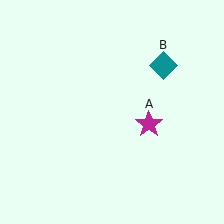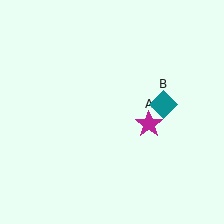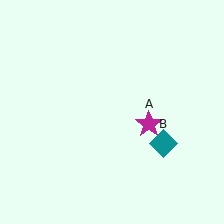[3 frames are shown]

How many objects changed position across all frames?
1 object changed position: teal diamond (object B).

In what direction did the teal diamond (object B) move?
The teal diamond (object B) moved down.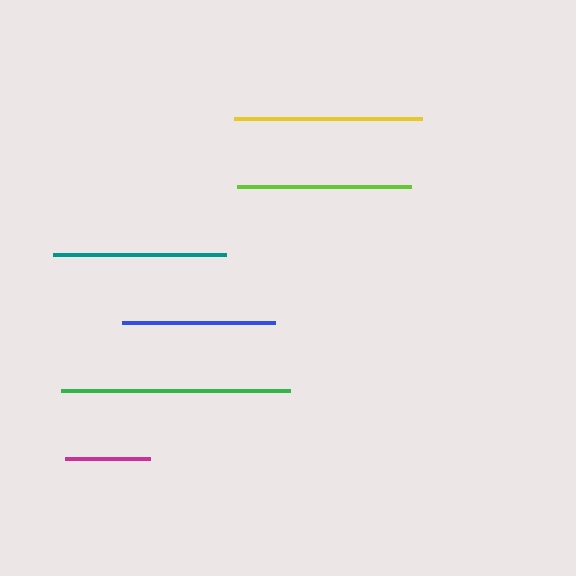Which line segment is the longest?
The green line is the longest at approximately 229 pixels.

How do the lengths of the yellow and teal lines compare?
The yellow and teal lines are approximately the same length.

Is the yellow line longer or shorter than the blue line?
The yellow line is longer than the blue line.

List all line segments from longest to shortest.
From longest to shortest: green, yellow, lime, teal, blue, magenta.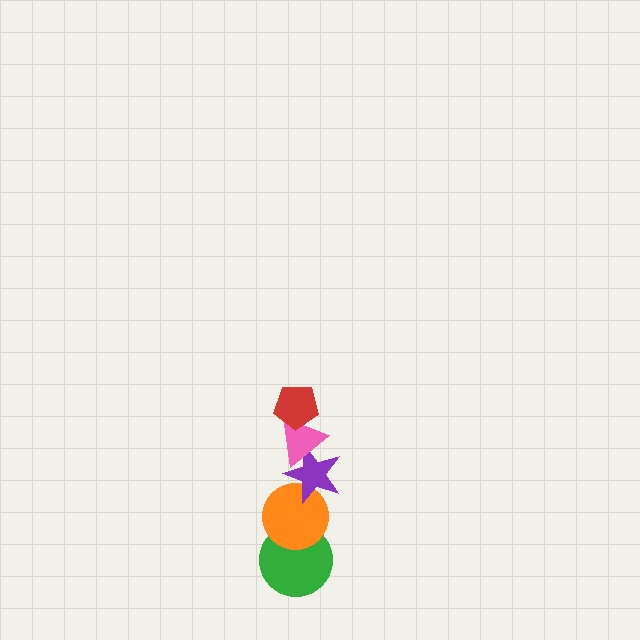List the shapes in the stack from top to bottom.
From top to bottom: the red pentagon, the pink triangle, the purple star, the orange circle, the green circle.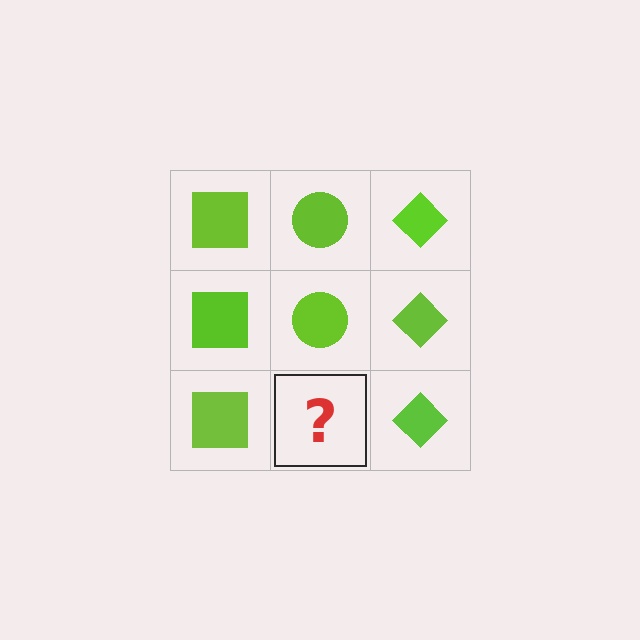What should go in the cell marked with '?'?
The missing cell should contain a lime circle.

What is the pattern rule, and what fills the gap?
The rule is that each column has a consistent shape. The gap should be filled with a lime circle.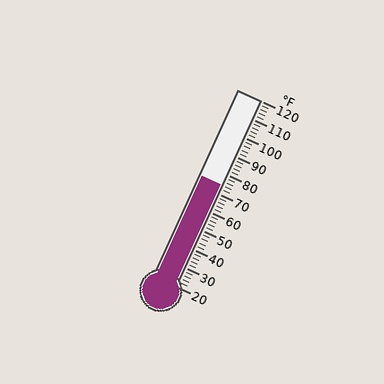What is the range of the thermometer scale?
The thermometer scale ranges from 20°F to 120°F.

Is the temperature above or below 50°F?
The temperature is above 50°F.